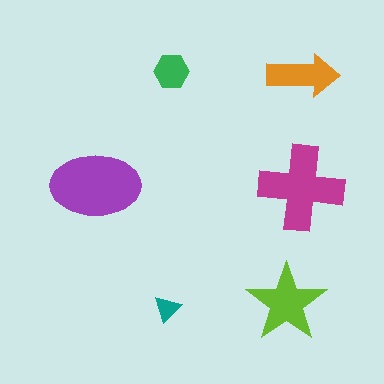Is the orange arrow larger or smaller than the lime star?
Smaller.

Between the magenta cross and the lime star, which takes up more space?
The magenta cross.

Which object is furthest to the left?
The purple ellipse is leftmost.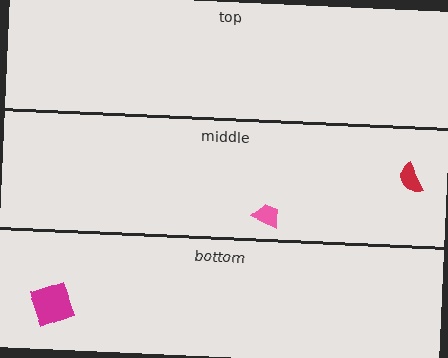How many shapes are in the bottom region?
1.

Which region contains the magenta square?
The bottom region.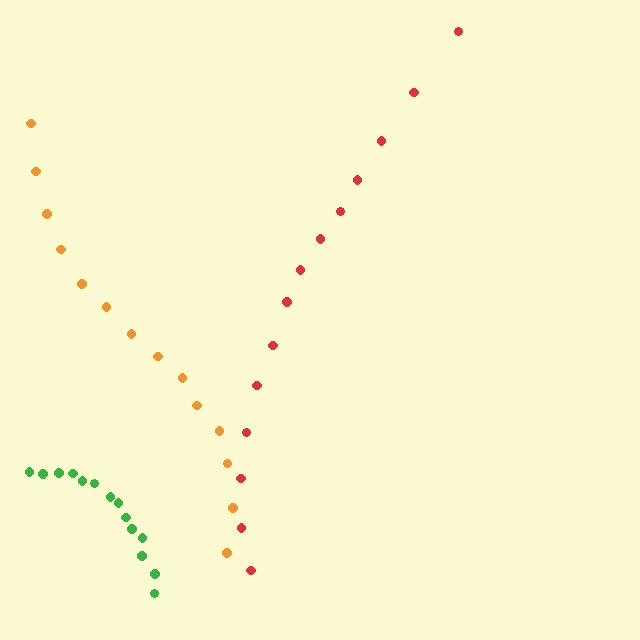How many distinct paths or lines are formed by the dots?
There are 3 distinct paths.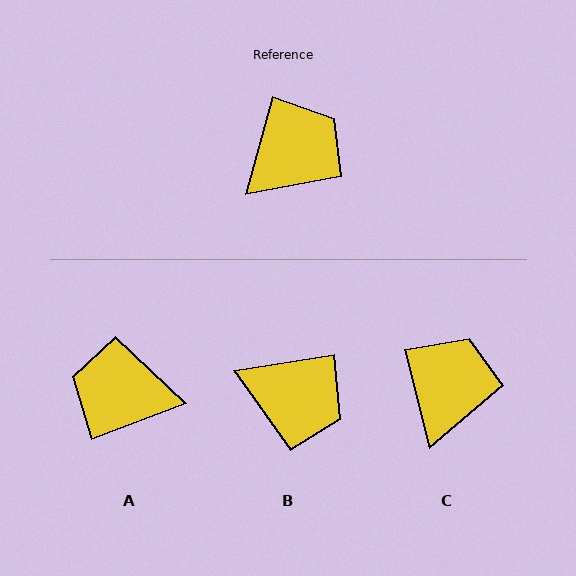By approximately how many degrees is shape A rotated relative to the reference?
Approximately 126 degrees counter-clockwise.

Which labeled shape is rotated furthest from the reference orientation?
A, about 126 degrees away.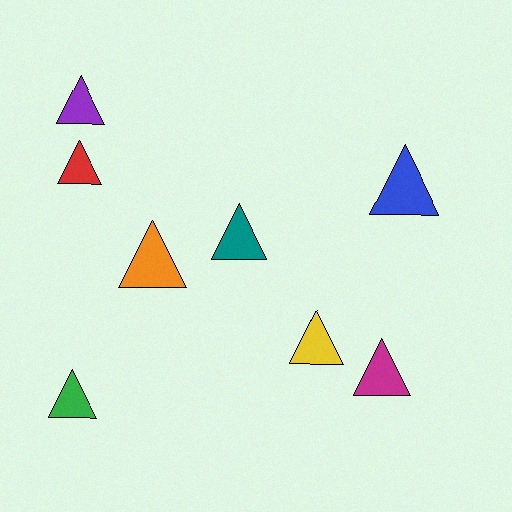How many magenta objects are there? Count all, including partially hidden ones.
There is 1 magenta object.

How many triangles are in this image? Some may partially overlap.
There are 8 triangles.